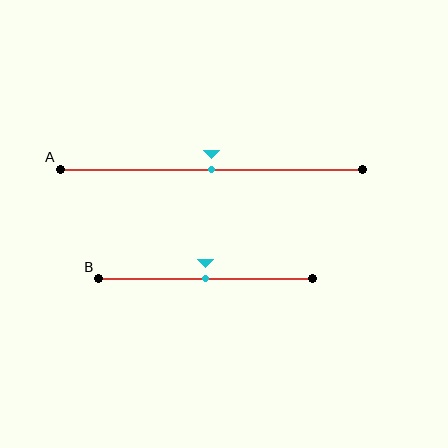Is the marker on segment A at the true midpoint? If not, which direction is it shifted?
Yes, the marker on segment A is at the true midpoint.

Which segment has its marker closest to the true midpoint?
Segment A has its marker closest to the true midpoint.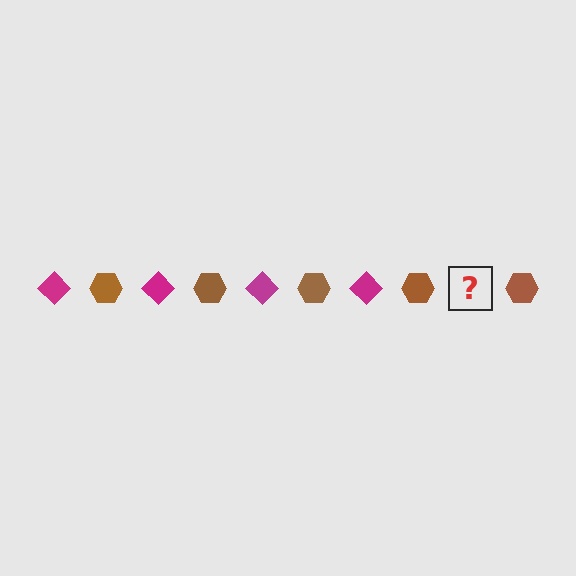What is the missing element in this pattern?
The missing element is a magenta diamond.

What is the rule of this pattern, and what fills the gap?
The rule is that the pattern alternates between magenta diamond and brown hexagon. The gap should be filled with a magenta diamond.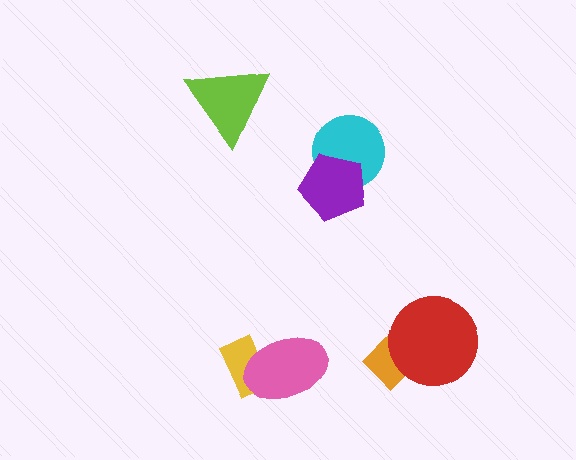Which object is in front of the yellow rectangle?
The pink ellipse is in front of the yellow rectangle.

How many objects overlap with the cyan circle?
1 object overlaps with the cyan circle.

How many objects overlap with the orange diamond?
1 object overlaps with the orange diamond.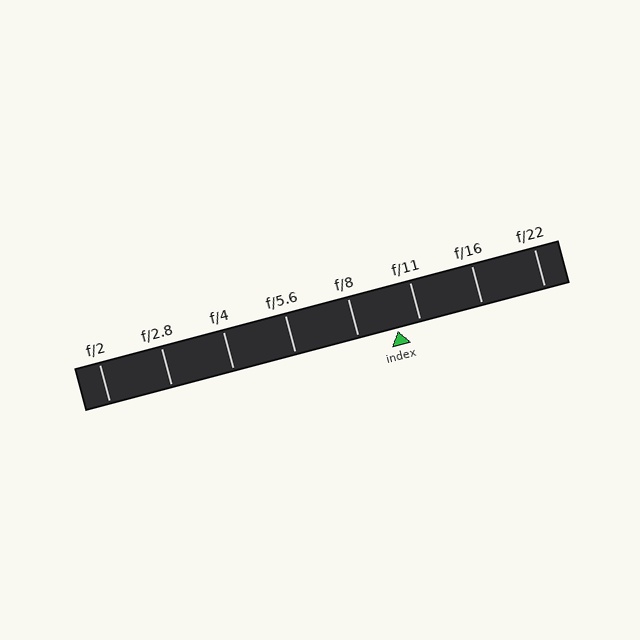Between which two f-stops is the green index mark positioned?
The index mark is between f/8 and f/11.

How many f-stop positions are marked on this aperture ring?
There are 8 f-stop positions marked.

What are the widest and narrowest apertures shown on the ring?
The widest aperture shown is f/2 and the narrowest is f/22.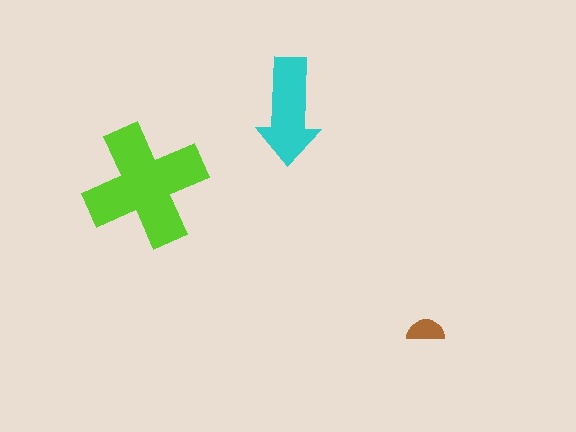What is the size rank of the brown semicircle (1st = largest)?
3rd.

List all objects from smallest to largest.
The brown semicircle, the cyan arrow, the lime cross.